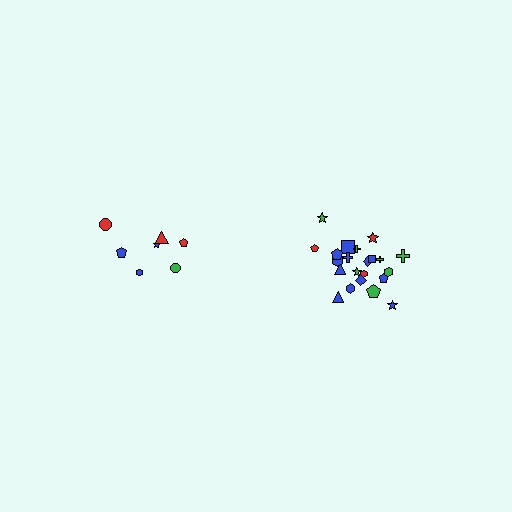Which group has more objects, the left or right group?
The right group.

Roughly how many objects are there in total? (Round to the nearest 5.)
Roughly 30 objects in total.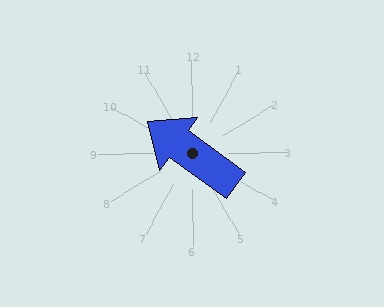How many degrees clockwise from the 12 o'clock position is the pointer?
Approximately 306 degrees.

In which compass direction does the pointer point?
Northwest.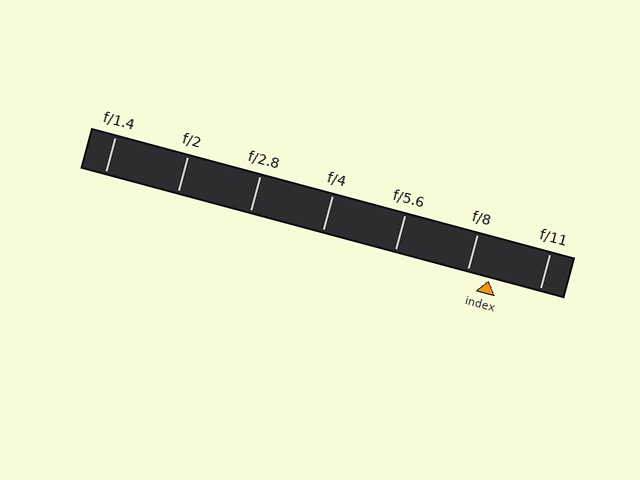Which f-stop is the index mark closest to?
The index mark is closest to f/8.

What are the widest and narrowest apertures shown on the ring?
The widest aperture shown is f/1.4 and the narrowest is f/11.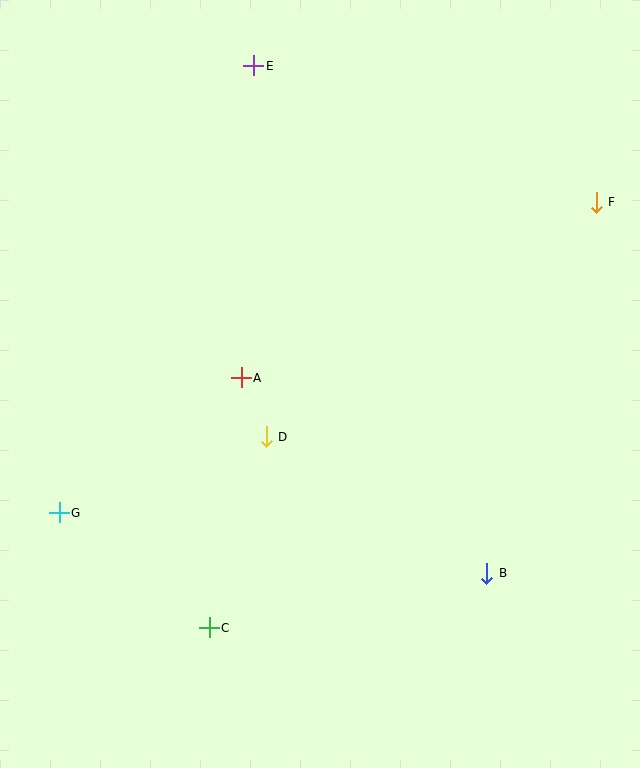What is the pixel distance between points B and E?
The distance between B and E is 559 pixels.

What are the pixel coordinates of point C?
Point C is at (209, 628).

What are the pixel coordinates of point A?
Point A is at (241, 378).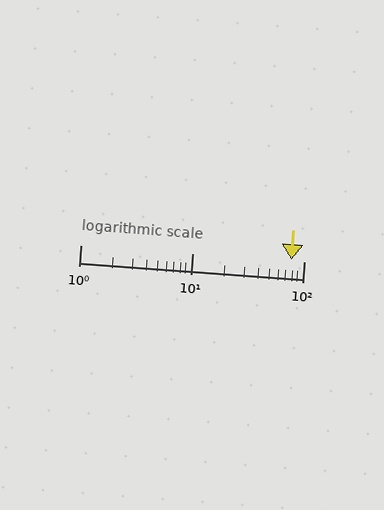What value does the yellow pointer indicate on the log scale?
The pointer indicates approximately 78.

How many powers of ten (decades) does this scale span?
The scale spans 2 decades, from 1 to 100.